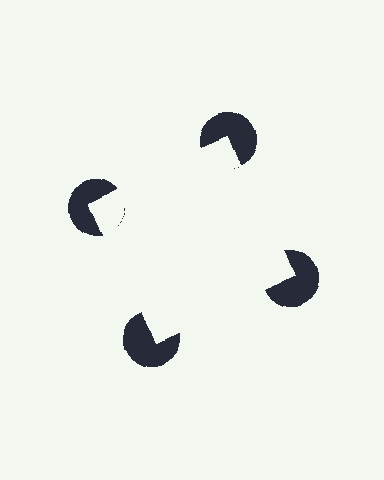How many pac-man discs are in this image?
There are 4 — one at each vertex of the illusory square.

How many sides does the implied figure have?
4 sides.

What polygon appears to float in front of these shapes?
An illusory square — its edges are inferred from the aligned wedge cuts in the pac-man discs, not physically drawn.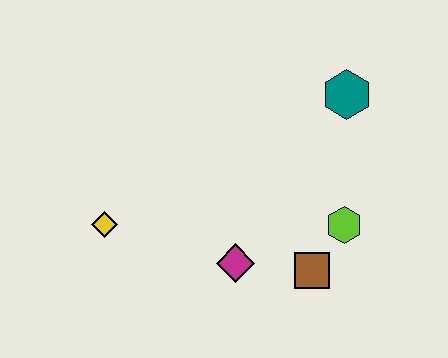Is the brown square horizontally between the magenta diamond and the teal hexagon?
Yes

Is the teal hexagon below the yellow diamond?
No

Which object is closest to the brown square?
The lime hexagon is closest to the brown square.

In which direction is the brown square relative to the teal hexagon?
The brown square is below the teal hexagon.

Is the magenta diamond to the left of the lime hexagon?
Yes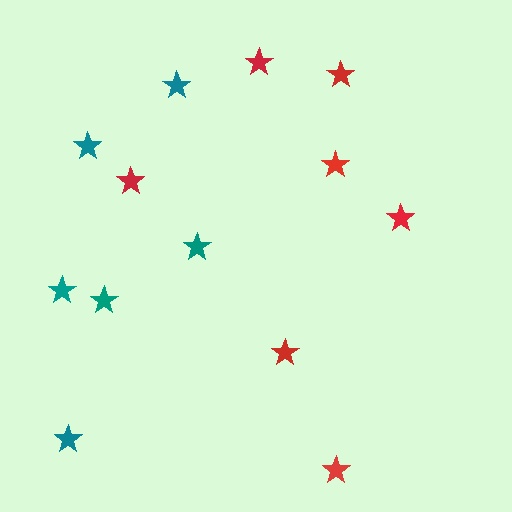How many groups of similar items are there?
There are 2 groups: one group of red stars (7) and one group of teal stars (6).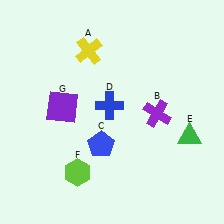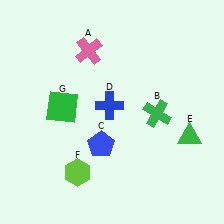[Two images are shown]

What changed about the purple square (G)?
In Image 1, G is purple. In Image 2, it changed to green.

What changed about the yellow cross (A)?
In Image 1, A is yellow. In Image 2, it changed to pink.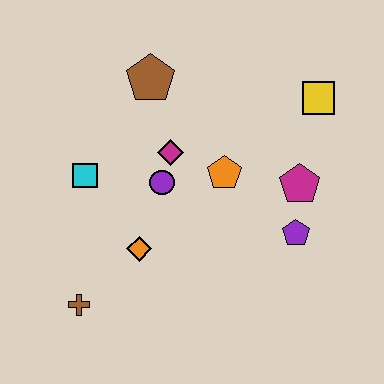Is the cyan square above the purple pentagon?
Yes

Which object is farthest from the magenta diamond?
The brown cross is farthest from the magenta diamond.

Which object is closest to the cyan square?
The purple circle is closest to the cyan square.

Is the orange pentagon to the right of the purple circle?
Yes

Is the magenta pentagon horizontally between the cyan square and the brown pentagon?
No